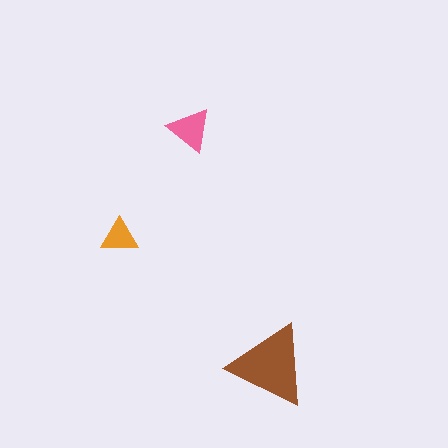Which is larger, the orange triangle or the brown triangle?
The brown one.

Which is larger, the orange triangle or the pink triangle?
The pink one.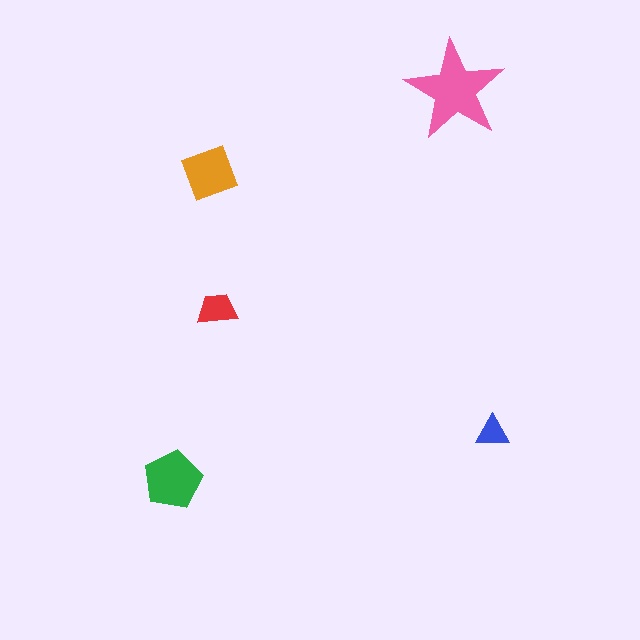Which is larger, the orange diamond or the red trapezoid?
The orange diamond.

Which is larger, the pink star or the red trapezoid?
The pink star.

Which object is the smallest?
The blue triangle.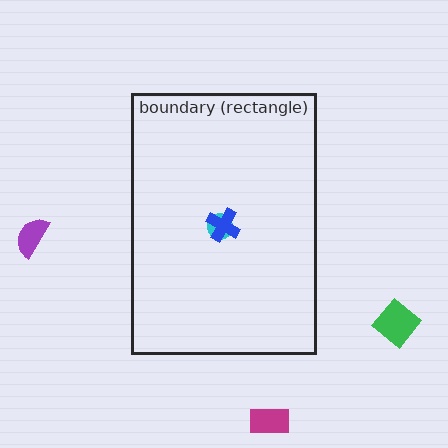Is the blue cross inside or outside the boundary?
Inside.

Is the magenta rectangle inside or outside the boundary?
Outside.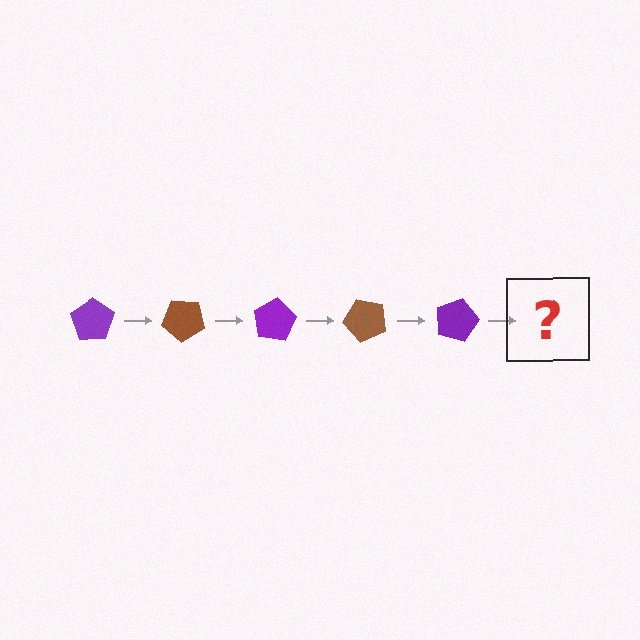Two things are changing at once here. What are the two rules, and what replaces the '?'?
The two rules are that it rotates 40 degrees each step and the color cycles through purple and brown. The '?' should be a brown pentagon, rotated 200 degrees from the start.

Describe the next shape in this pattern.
It should be a brown pentagon, rotated 200 degrees from the start.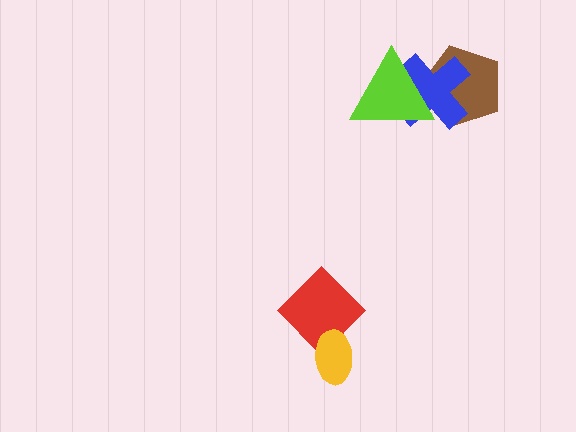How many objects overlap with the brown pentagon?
2 objects overlap with the brown pentagon.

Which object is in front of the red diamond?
The yellow ellipse is in front of the red diamond.